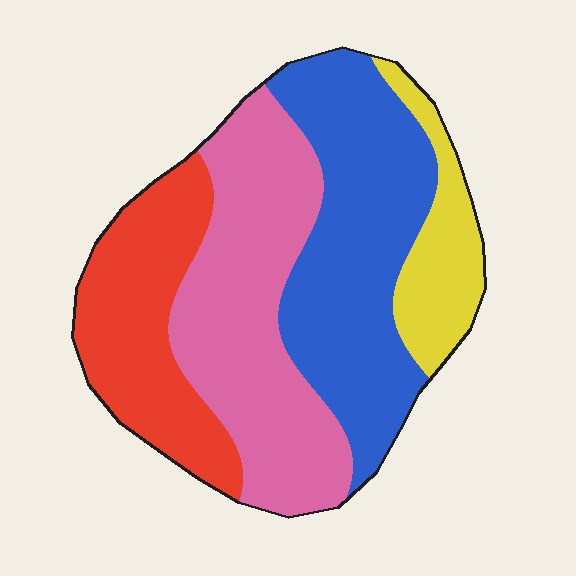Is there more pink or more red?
Pink.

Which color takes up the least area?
Yellow, at roughly 10%.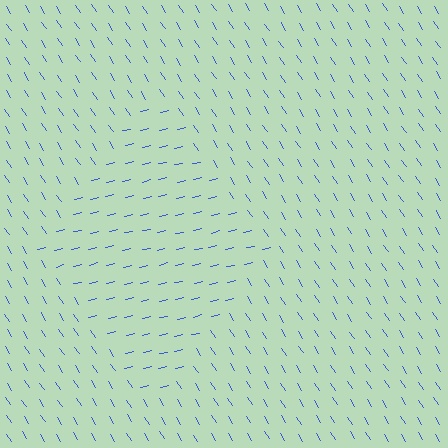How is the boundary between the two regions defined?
The boundary is defined purely by a change in line orientation (approximately 71 degrees difference). All lines are the same color and thickness.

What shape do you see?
I see a diamond.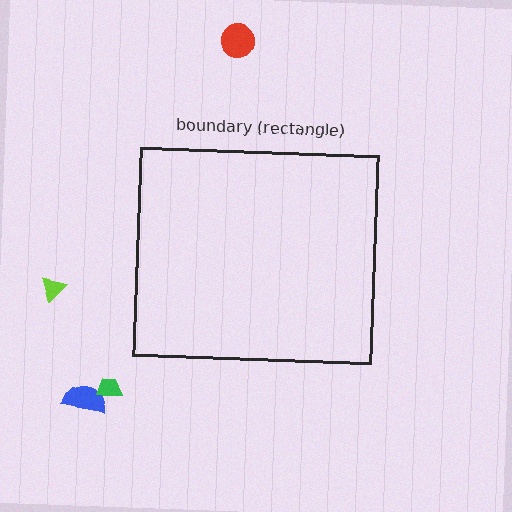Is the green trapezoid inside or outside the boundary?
Outside.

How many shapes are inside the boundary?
0 inside, 4 outside.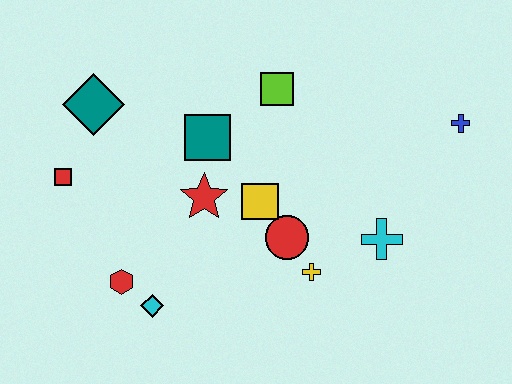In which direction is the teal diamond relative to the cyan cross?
The teal diamond is to the left of the cyan cross.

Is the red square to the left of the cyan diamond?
Yes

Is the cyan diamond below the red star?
Yes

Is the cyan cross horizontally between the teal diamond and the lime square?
No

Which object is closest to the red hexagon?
The cyan diamond is closest to the red hexagon.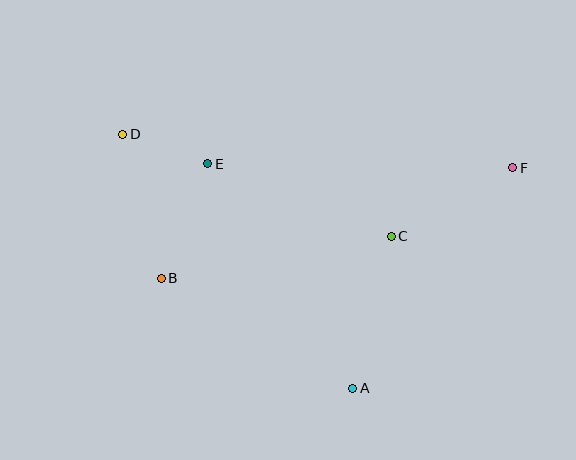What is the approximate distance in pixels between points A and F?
The distance between A and F is approximately 273 pixels.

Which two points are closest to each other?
Points D and E are closest to each other.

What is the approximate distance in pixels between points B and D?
The distance between B and D is approximately 149 pixels.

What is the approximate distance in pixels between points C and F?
The distance between C and F is approximately 140 pixels.